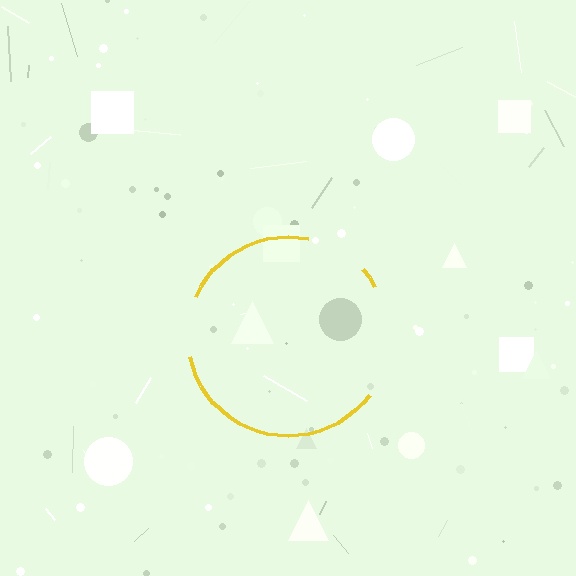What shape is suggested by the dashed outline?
The dashed outline suggests a circle.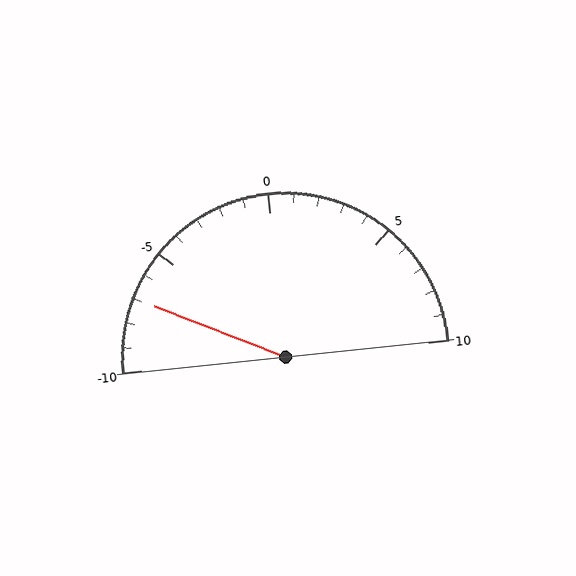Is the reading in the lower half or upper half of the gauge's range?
The reading is in the lower half of the range (-10 to 10).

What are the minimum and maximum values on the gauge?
The gauge ranges from -10 to 10.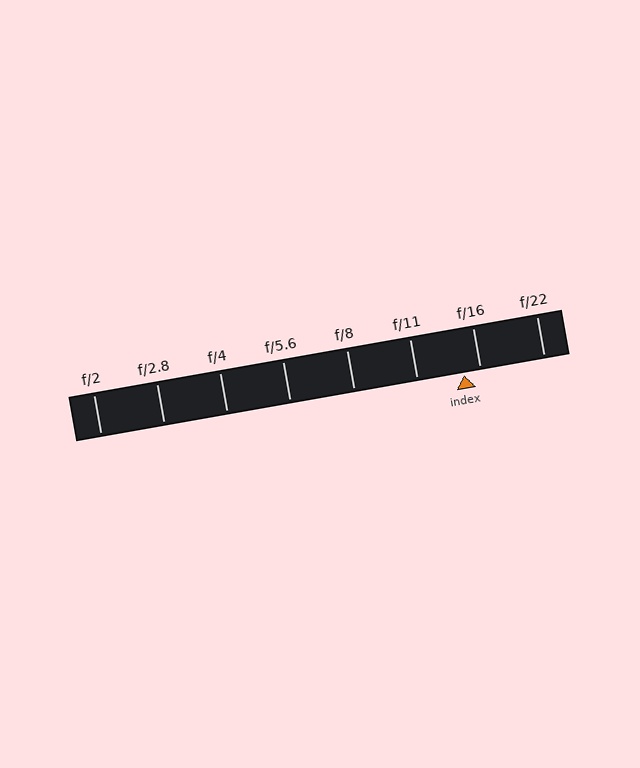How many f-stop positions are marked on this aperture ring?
There are 8 f-stop positions marked.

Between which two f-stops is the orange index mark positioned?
The index mark is between f/11 and f/16.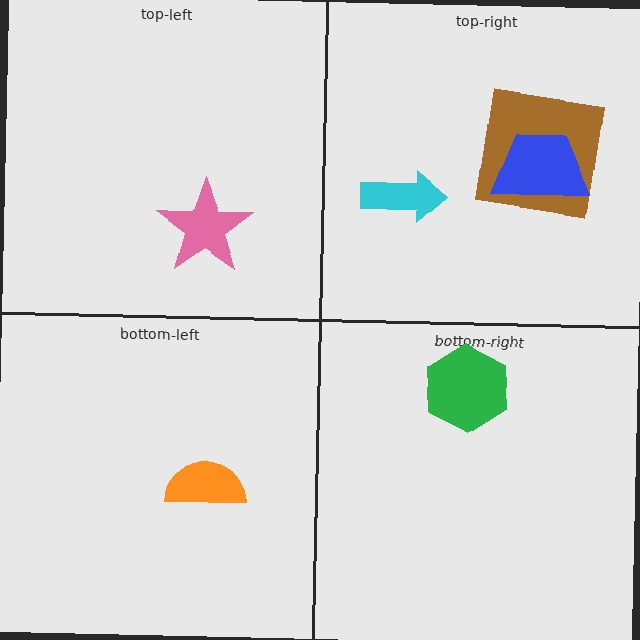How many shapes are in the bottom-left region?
1.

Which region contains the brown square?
The top-right region.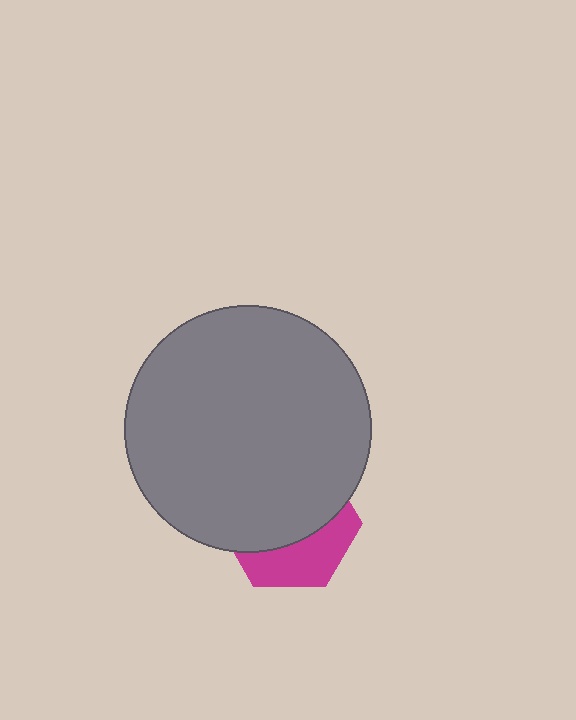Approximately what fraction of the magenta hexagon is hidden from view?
Roughly 63% of the magenta hexagon is hidden behind the gray circle.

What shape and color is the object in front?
The object in front is a gray circle.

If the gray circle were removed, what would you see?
You would see the complete magenta hexagon.